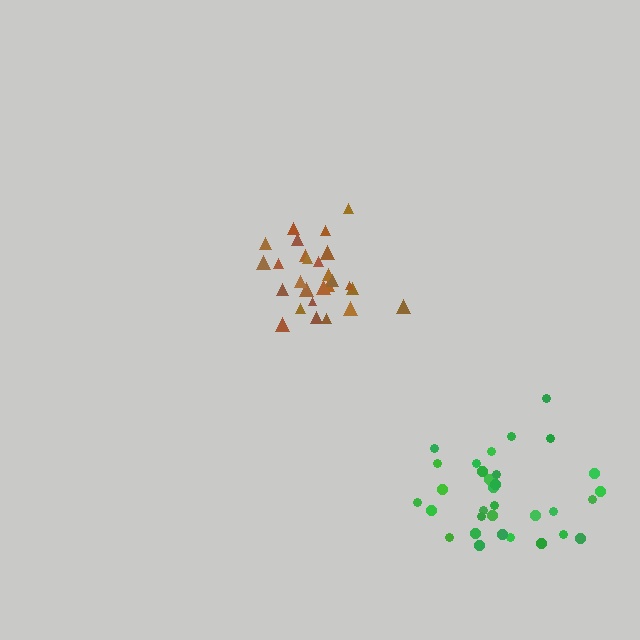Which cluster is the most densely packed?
Brown.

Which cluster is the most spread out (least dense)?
Green.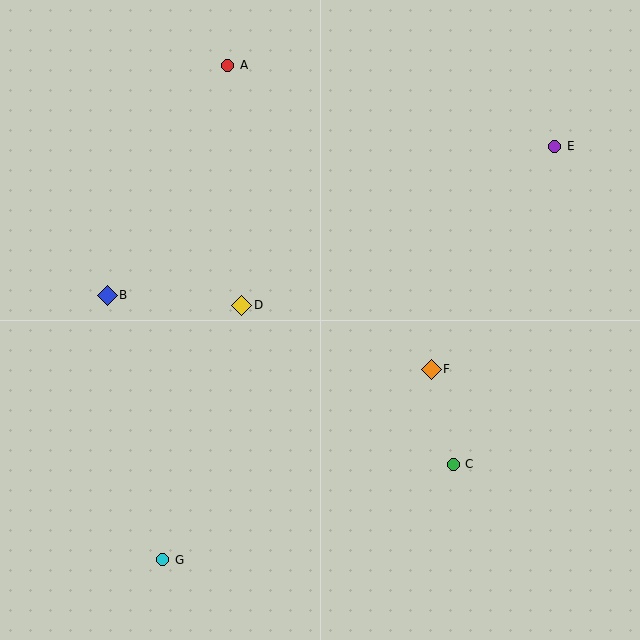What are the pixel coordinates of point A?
Point A is at (228, 65).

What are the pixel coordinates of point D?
Point D is at (242, 305).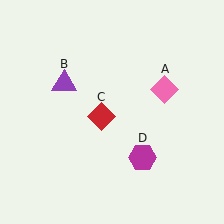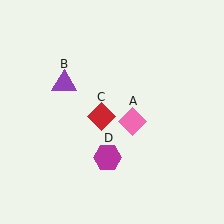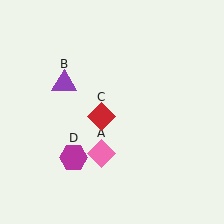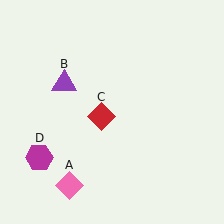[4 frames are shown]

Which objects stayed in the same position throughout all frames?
Purple triangle (object B) and red diamond (object C) remained stationary.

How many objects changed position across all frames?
2 objects changed position: pink diamond (object A), magenta hexagon (object D).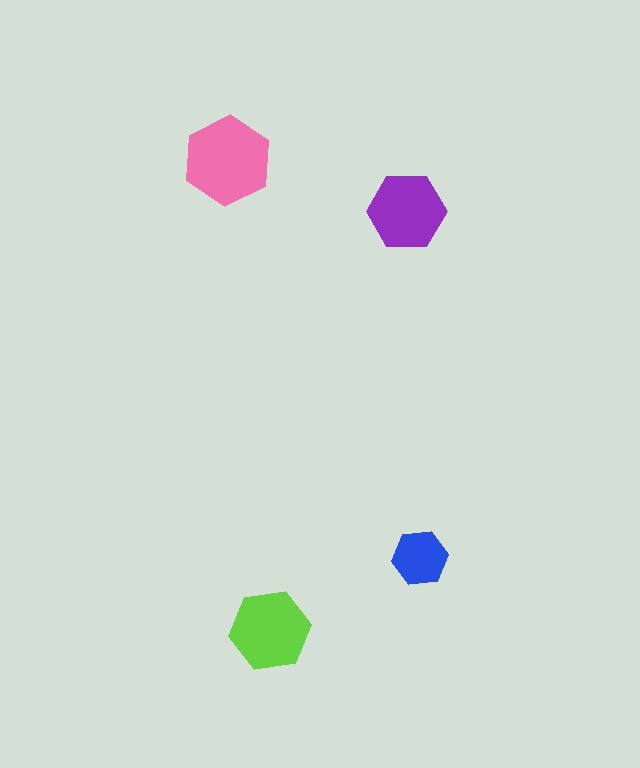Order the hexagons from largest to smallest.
the pink one, the lime one, the purple one, the blue one.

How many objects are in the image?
There are 4 objects in the image.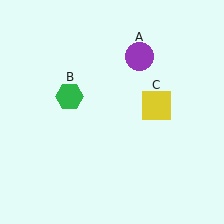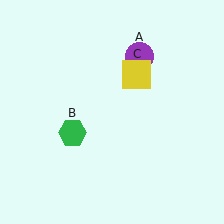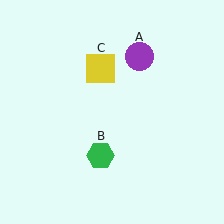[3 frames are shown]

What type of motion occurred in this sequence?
The green hexagon (object B), yellow square (object C) rotated counterclockwise around the center of the scene.